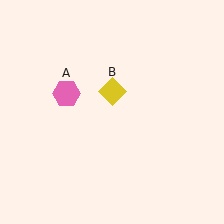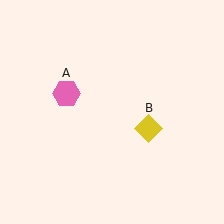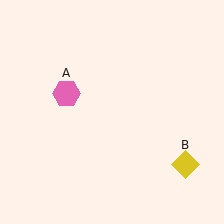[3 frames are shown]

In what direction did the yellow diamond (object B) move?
The yellow diamond (object B) moved down and to the right.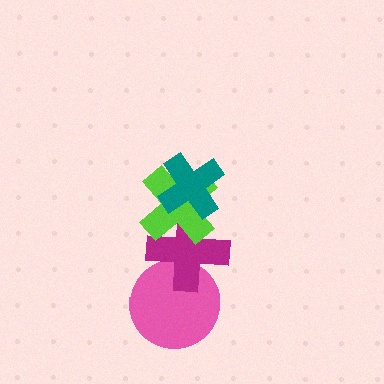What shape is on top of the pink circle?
The magenta cross is on top of the pink circle.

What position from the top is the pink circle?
The pink circle is 4th from the top.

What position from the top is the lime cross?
The lime cross is 2nd from the top.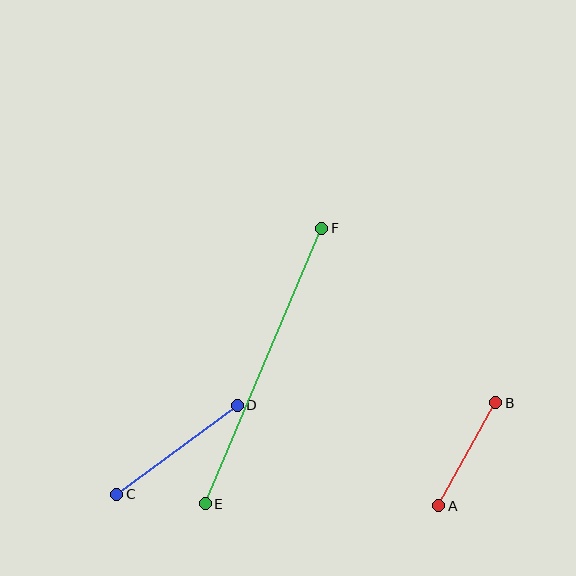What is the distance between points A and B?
The distance is approximately 118 pixels.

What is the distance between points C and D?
The distance is approximately 150 pixels.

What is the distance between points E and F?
The distance is approximately 299 pixels.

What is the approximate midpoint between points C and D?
The midpoint is at approximately (177, 450) pixels.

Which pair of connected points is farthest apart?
Points E and F are farthest apart.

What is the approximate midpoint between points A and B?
The midpoint is at approximately (467, 454) pixels.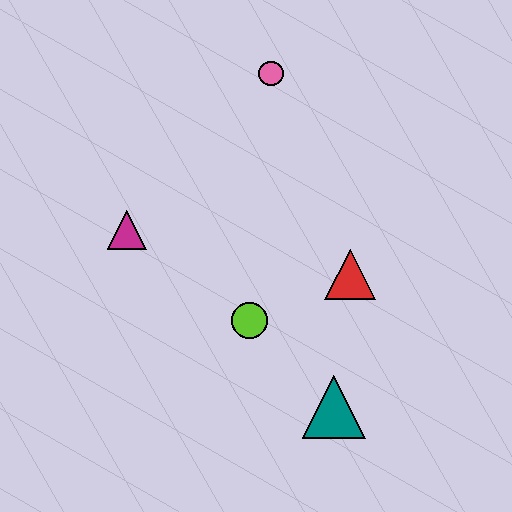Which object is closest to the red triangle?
The lime circle is closest to the red triangle.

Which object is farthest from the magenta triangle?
The teal triangle is farthest from the magenta triangle.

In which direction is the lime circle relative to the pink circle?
The lime circle is below the pink circle.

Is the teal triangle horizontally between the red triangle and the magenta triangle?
Yes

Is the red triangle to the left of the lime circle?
No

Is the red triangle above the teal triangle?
Yes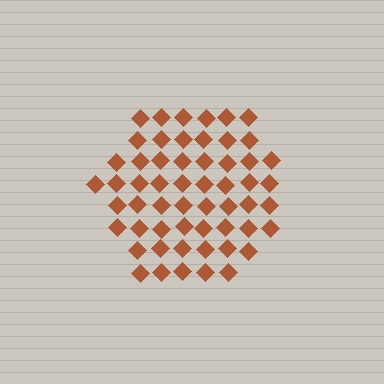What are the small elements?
The small elements are diamonds.